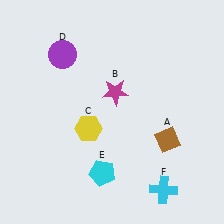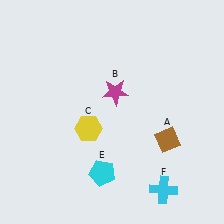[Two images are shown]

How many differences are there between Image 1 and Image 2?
There is 1 difference between the two images.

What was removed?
The purple circle (D) was removed in Image 2.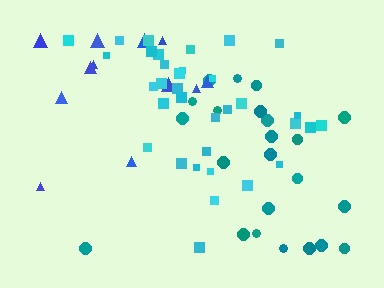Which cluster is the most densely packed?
Cyan.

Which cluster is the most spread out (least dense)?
Blue.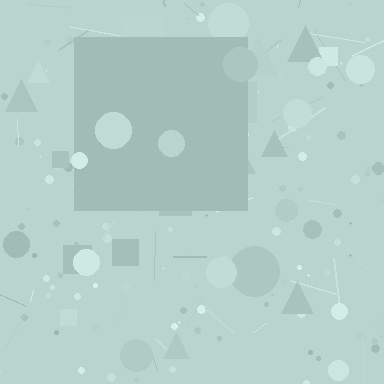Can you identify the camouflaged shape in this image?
The camouflaged shape is a square.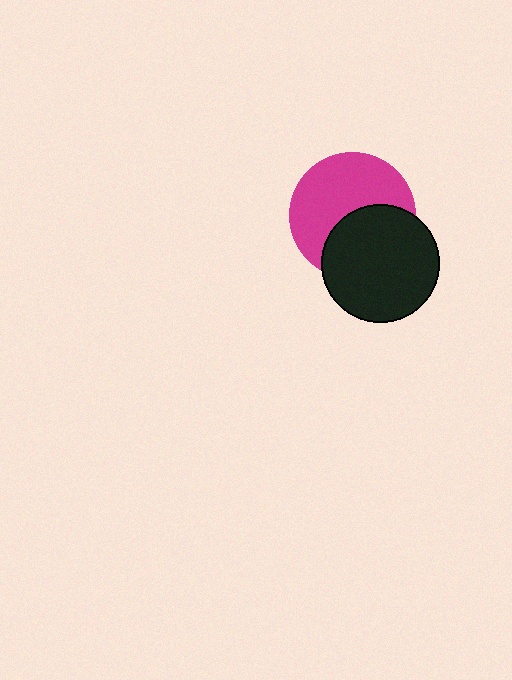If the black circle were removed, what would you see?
You would see the complete magenta circle.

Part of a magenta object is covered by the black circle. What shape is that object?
It is a circle.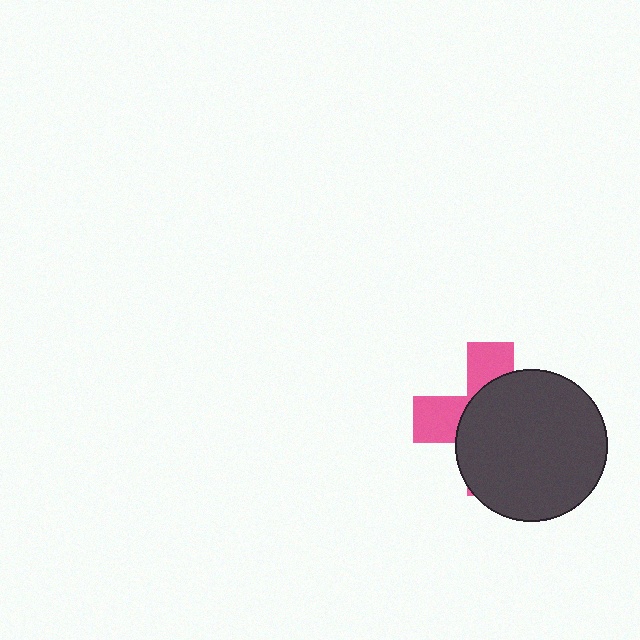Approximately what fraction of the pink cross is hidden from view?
Roughly 66% of the pink cross is hidden behind the dark gray circle.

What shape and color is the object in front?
The object in front is a dark gray circle.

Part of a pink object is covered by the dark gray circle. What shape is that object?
It is a cross.